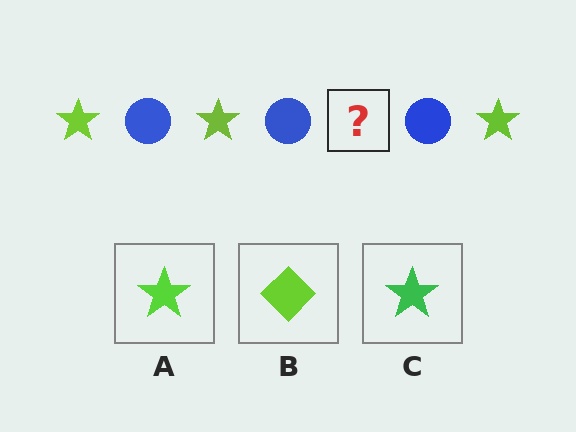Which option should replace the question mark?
Option A.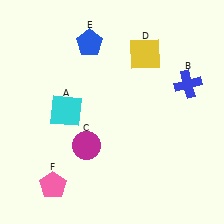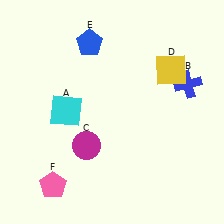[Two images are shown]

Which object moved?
The yellow square (D) moved right.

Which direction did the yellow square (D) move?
The yellow square (D) moved right.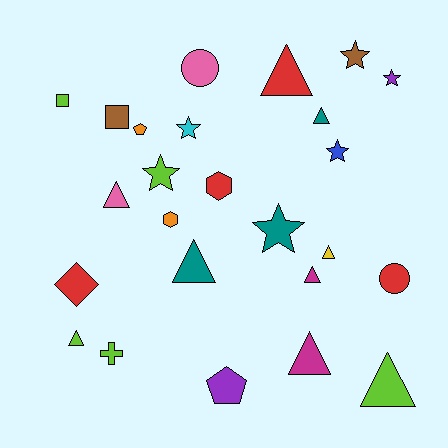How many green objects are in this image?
There are no green objects.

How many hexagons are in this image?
There are 2 hexagons.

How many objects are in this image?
There are 25 objects.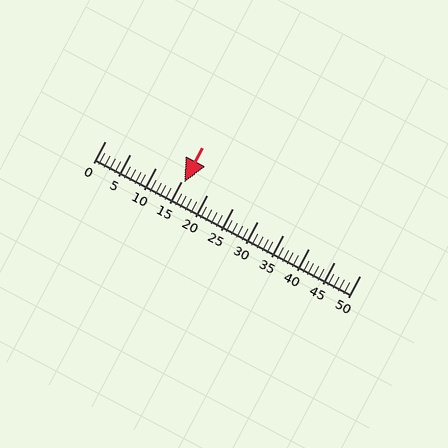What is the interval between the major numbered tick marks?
The major tick marks are spaced 5 units apart.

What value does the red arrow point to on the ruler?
The red arrow points to approximately 16.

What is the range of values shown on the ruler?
The ruler shows values from 0 to 50.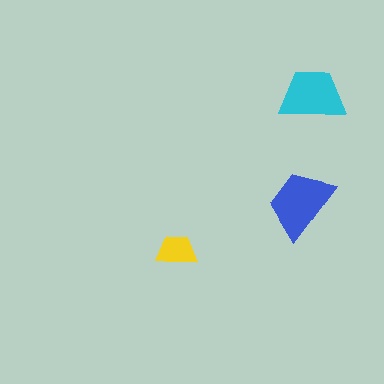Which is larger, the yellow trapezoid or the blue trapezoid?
The blue one.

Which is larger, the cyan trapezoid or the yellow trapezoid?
The cyan one.